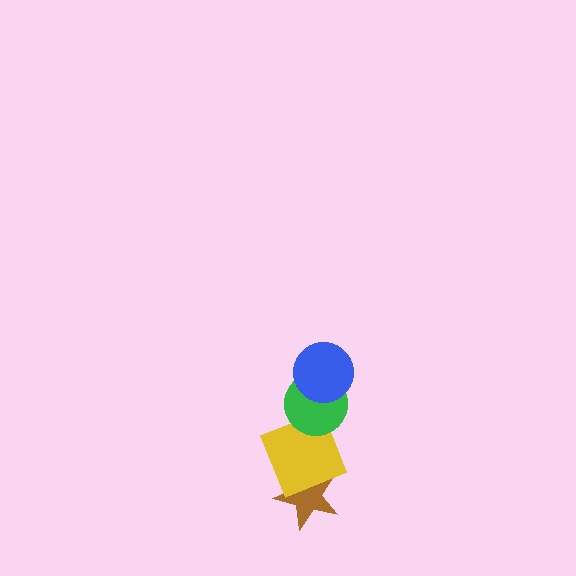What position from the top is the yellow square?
The yellow square is 3rd from the top.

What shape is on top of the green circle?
The blue circle is on top of the green circle.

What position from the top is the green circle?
The green circle is 2nd from the top.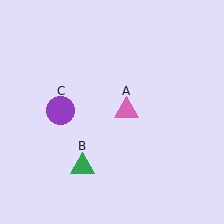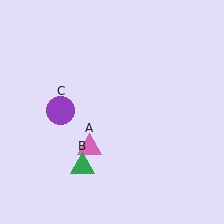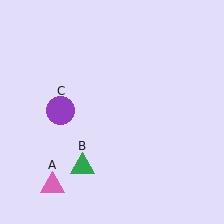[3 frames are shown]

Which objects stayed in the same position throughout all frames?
Green triangle (object B) and purple circle (object C) remained stationary.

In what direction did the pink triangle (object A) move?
The pink triangle (object A) moved down and to the left.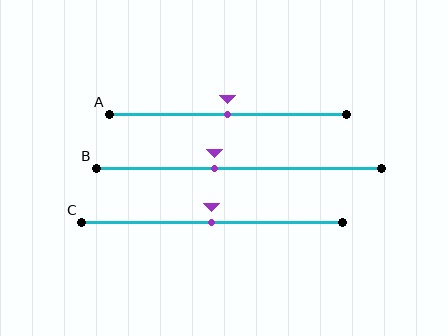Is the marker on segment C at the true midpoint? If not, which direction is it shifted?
Yes, the marker on segment C is at the true midpoint.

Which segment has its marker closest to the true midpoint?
Segment A has its marker closest to the true midpoint.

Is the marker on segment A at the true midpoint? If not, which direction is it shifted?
Yes, the marker on segment A is at the true midpoint.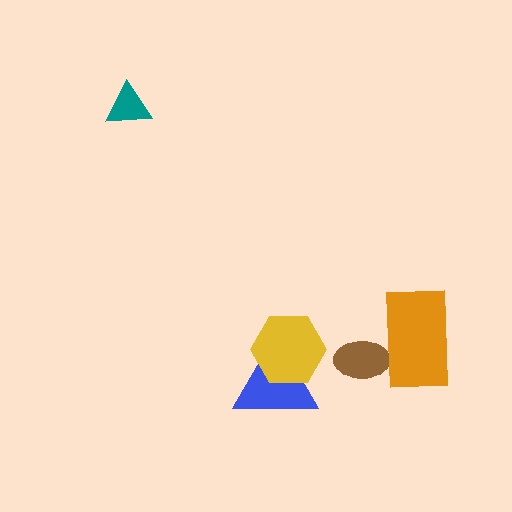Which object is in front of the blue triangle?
The yellow hexagon is in front of the blue triangle.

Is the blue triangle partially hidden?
Yes, it is partially covered by another shape.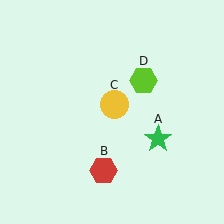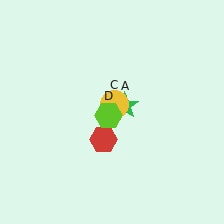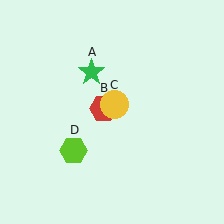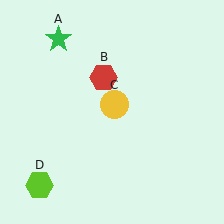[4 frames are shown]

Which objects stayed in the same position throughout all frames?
Yellow circle (object C) remained stationary.